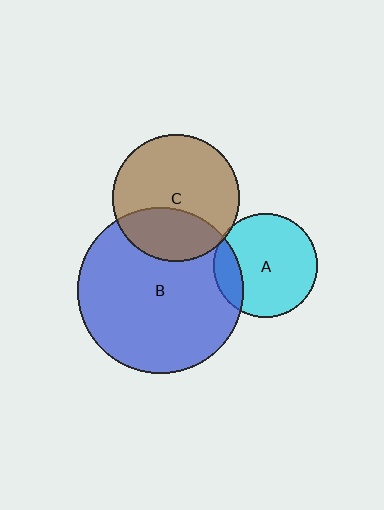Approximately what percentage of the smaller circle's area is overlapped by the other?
Approximately 30%.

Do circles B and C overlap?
Yes.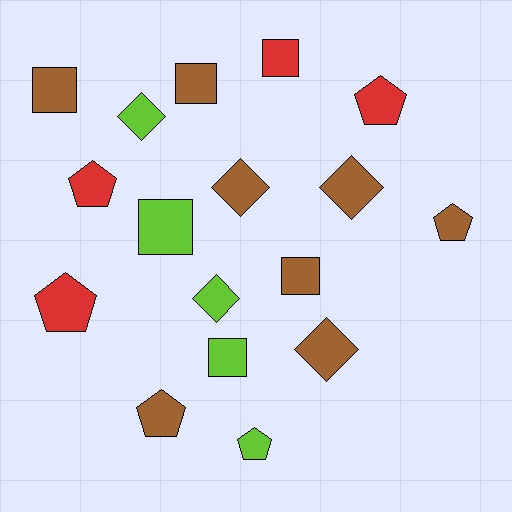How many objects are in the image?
There are 17 objects.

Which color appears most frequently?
Brown, with 8 objects.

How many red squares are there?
There is 1 red square.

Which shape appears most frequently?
Pentagon, with 6 objects.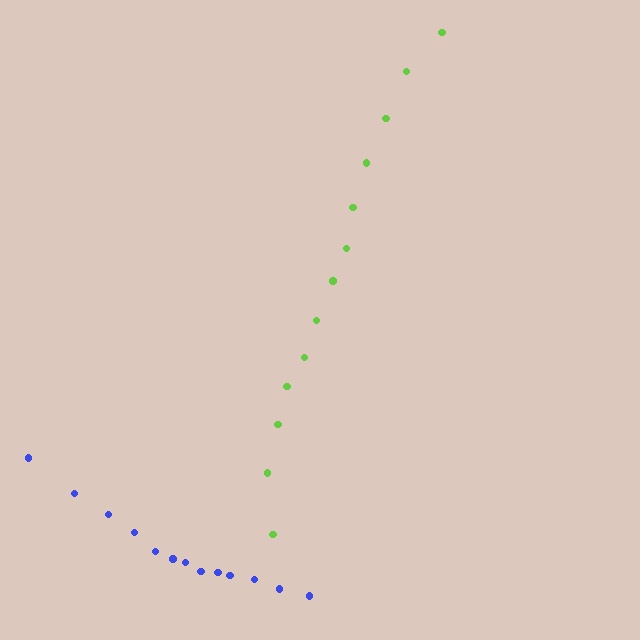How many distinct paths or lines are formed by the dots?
There are 2 distinct paths.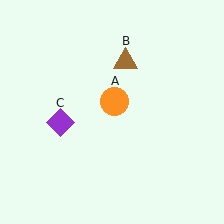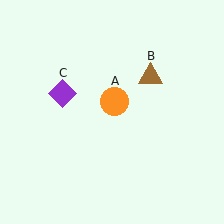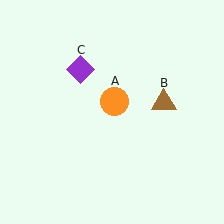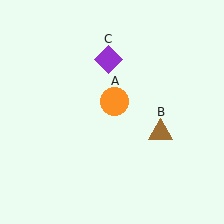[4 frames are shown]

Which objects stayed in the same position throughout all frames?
Orange circle (object A) remained stationary.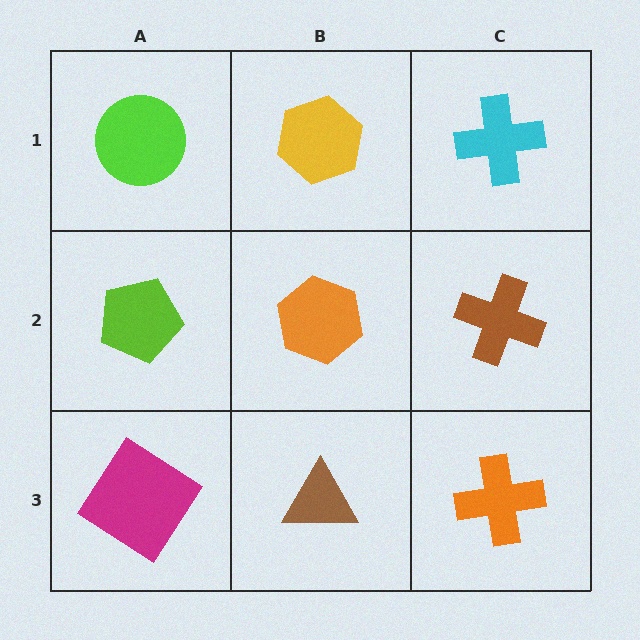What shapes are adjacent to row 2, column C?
A cyan cross (row 1, column C), an orange cross (row 3, column C), an orange hexagon (row 2, column B).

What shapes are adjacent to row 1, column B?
An orange hexagon (row 2, column B), a lime circle (row 1, column A), a cyan cross (row 1, column C).